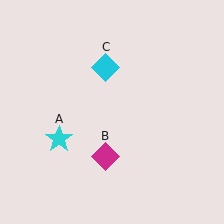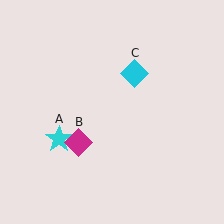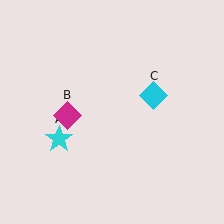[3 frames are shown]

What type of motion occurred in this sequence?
The magenta diamond (object B), cyan diamond (object C) rotated clockwise around the center of the scene.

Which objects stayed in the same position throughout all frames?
Cyan star (object A) remained stationary.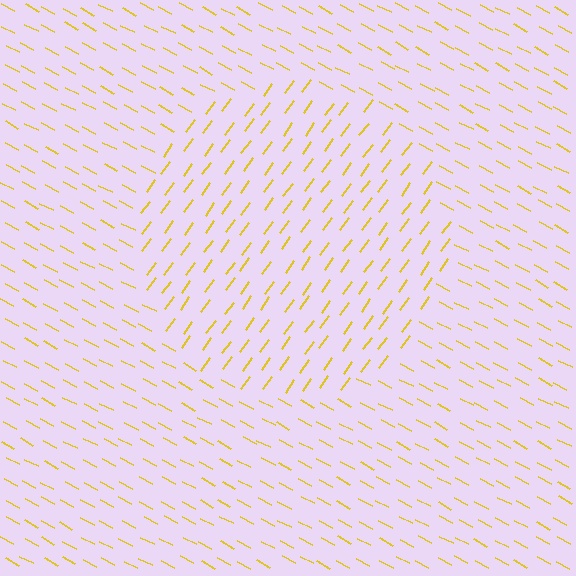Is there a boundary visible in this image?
Yes, there is a texture boundary formed by a change in line orientation.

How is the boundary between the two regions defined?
The boundary is defined purely by a change in line orientation (approximately 82 degrees difference). All lines are the same color and thickness.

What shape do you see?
I see a circle.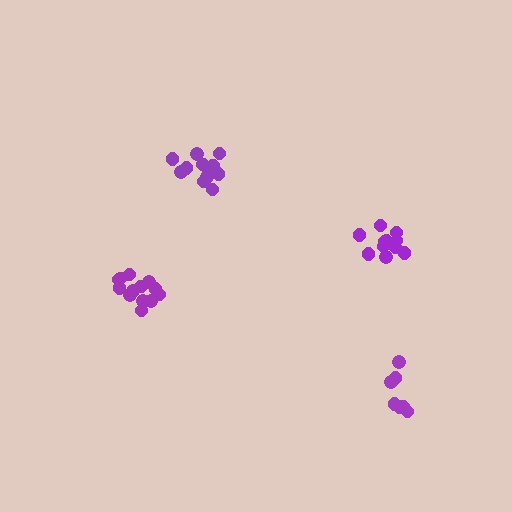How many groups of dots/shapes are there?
There are 4 groups.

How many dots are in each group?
Group 1: 12 dots, Group 2: 12 dots, Group 3: 8 dots, Group 4: 13 dots (45 total).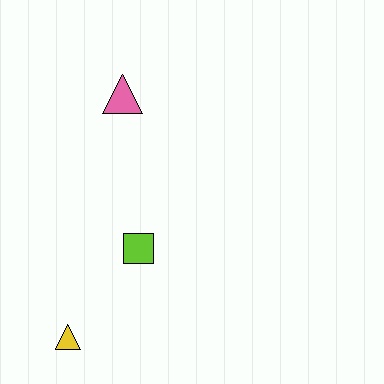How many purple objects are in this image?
There are no purple objects.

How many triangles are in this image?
There are 2 triangles.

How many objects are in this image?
There are 3 objects.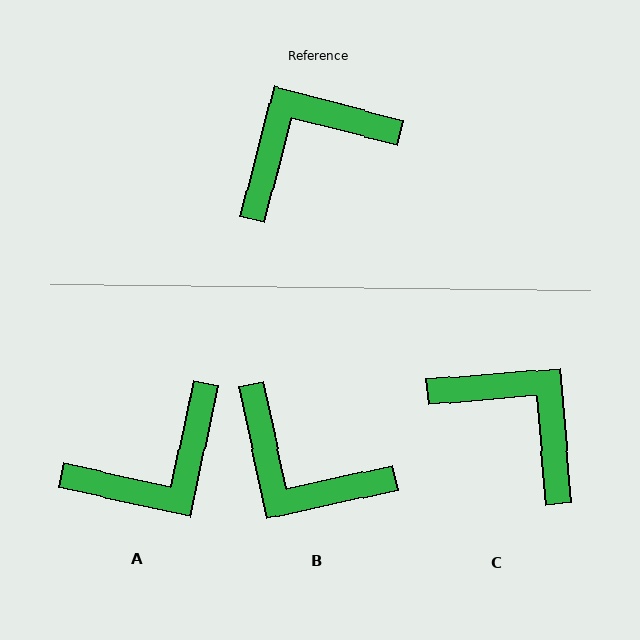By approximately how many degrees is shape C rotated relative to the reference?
Approximately 71 degrees clockwise.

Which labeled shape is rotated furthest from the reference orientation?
A, about 178 degrees away.